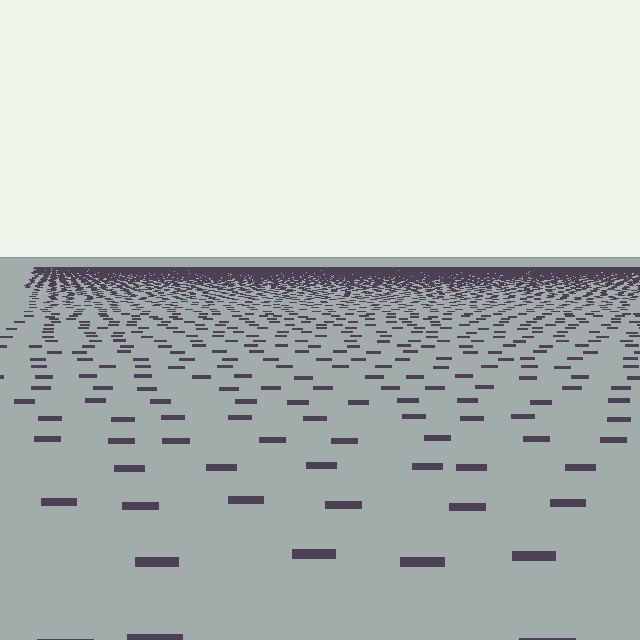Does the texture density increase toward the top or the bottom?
Density increases toward the top.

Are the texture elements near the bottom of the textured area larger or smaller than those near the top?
Larger. Near the bottom, elements are closer to the viewer and appear at a bigger on-screen size.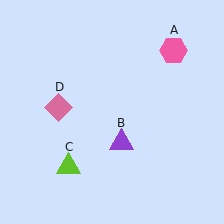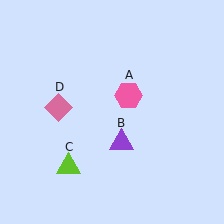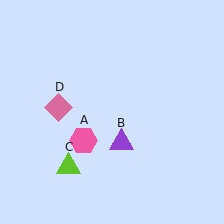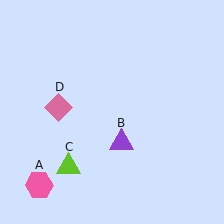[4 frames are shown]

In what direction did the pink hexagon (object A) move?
The pink hexagon (object A) moved down and to the left.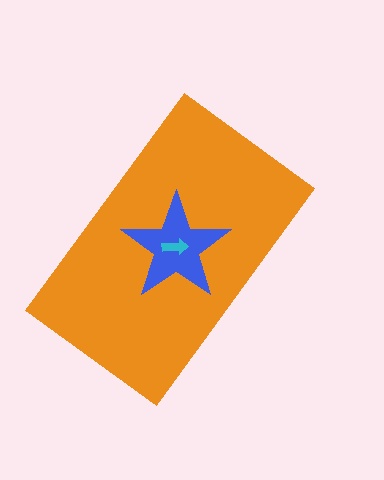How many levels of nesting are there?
3.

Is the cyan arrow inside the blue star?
Yes.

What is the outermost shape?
The orange rectangle.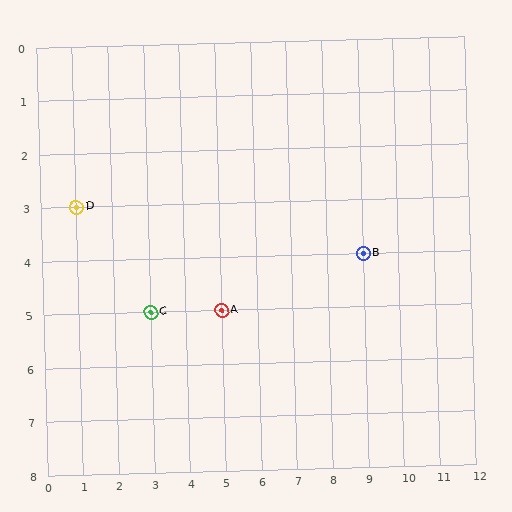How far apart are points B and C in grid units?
Points B and C are 6 columns and 1 row apart (about 6.1 grid units diagonally).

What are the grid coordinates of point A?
Point A is at grid coordinates (5, 5).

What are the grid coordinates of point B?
Point B is at grid coordinates (9, 4).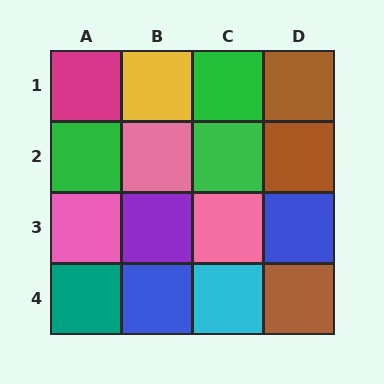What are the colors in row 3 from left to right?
Pink, purple, pink, blue.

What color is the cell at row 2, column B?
Pink.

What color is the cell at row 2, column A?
Green.